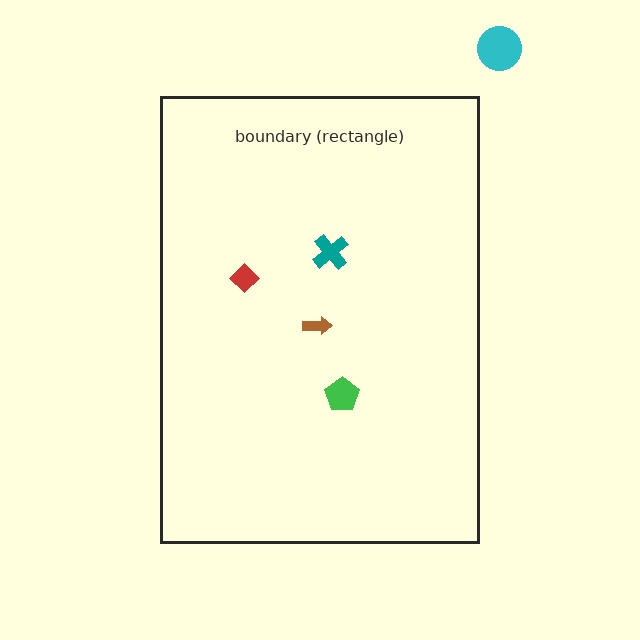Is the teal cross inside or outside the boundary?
Inside.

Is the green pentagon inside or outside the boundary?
Inside.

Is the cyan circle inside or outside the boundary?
Outside.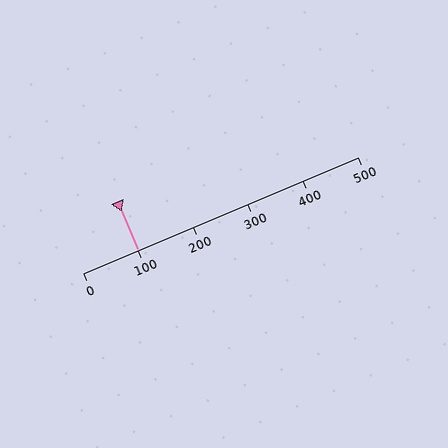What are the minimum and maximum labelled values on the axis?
The axis runs from 0 to 500.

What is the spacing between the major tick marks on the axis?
The major ticks are spaced 100 apart.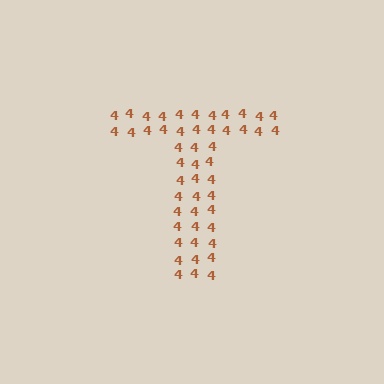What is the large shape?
The large shape is the letter T.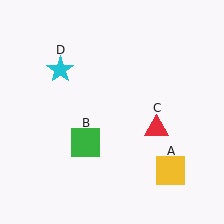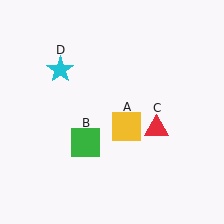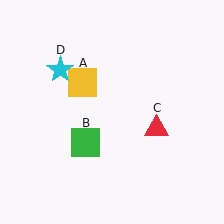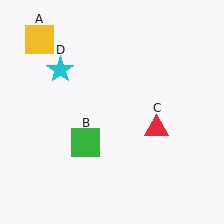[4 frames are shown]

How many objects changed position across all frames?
1 object changed position: yellow square (object A).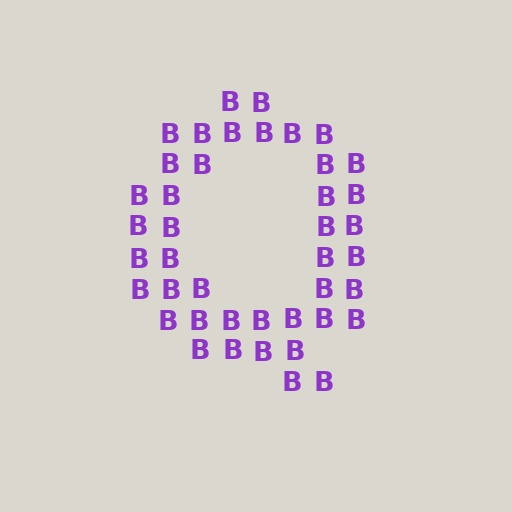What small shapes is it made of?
It is made of small letter B's.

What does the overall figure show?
The overall figure shows the letter Q.